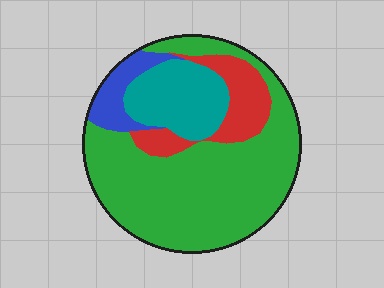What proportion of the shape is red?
Red covers around 15% of the shape.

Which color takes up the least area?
Blue, at roughly 10%.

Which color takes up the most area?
Green, at roughly 60%.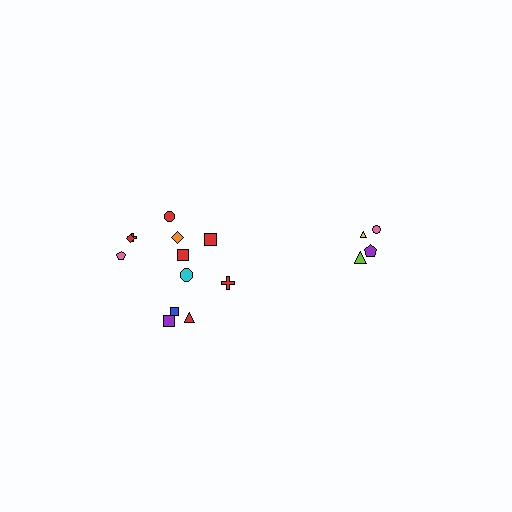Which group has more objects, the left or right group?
The left group.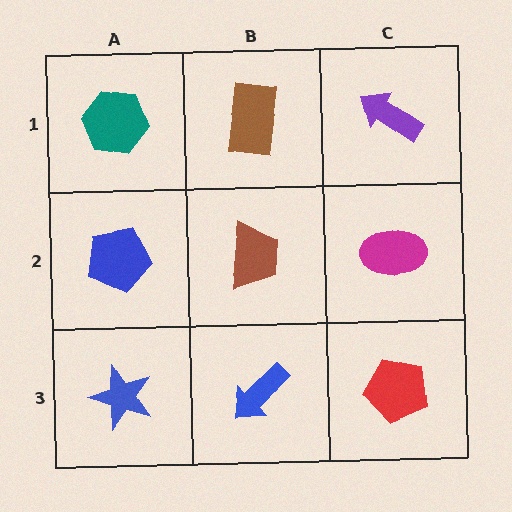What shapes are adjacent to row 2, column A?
A teal hexagon (row 1, column A), a blue star (row 3, column A), a brown trapezoid (row 2, column B).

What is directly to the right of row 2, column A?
A brown trapezoid.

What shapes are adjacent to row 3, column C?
A magenta ellipse (row 2, column C), a blue arrow (row 3, column B).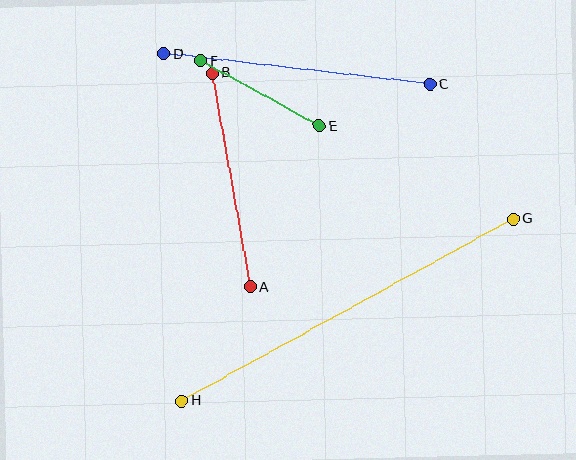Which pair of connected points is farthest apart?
Points G and H are farthest apart.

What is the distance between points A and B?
The distance is approximately 217 pixels.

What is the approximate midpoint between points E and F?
The midpoint is at approximately (260, 93) pixels.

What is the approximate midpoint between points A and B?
The midpoint is at approximately (232, 180) pixels.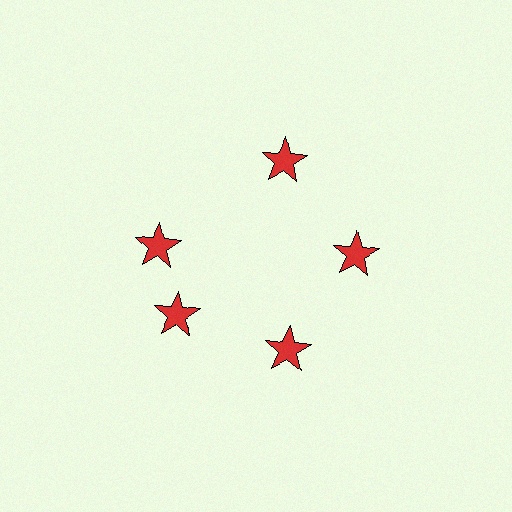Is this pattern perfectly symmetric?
No. The 5 red stars are arranged in a ring, but one element near the 10 o'clock position is rotated out of alignment along the ring, breaking the 5-fold rotational symmetry.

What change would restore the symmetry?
The symmetry would be restored by rotating it back into even spacing with its neighbors so that all 5 stars sit at equal angles and equal distance from the center.